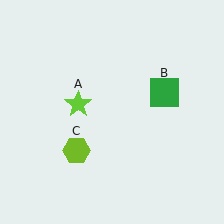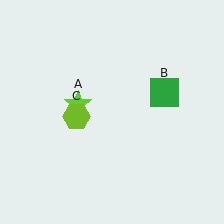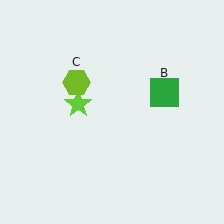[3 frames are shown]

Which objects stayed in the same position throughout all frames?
Lime star (object A) and green square (object B) remained stationary.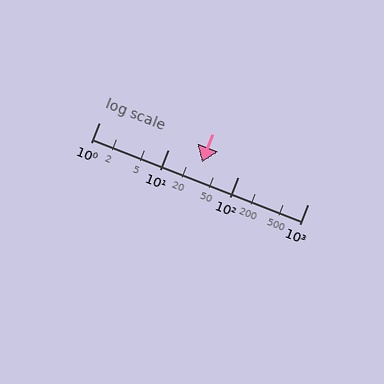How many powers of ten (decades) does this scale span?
The scale spans 3 decades, from 1 to 1000.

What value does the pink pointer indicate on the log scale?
The pointer indicates approximately 30.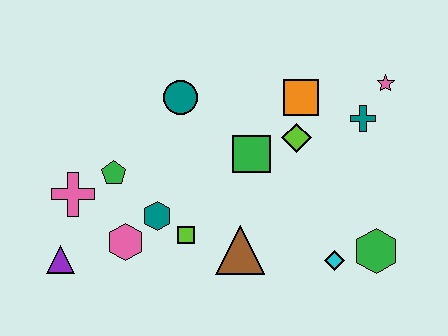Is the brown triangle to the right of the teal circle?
Yes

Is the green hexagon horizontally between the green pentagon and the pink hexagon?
No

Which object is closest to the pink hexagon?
The teal hexagon is closest to the pink hexagon.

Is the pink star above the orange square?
Yes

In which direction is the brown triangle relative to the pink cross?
The brown triangle is to the right of the pink cross.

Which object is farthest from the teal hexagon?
The pink star is farthest from the teal hexagon.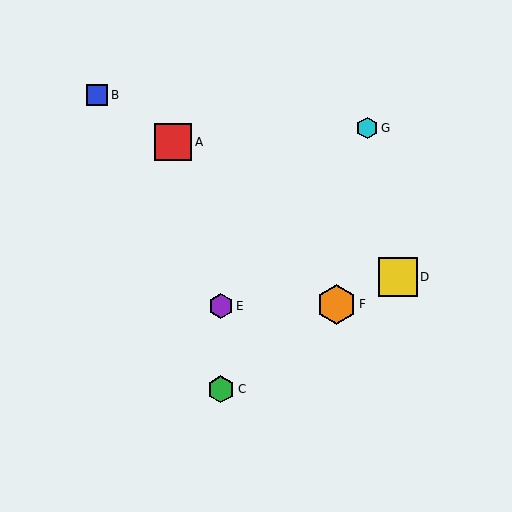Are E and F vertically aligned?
No, E is at x≈221 and F is at x≈337.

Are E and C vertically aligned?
Yes, both are at x≈221.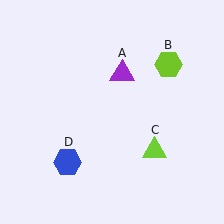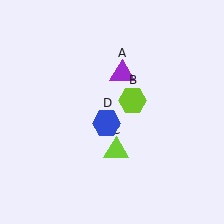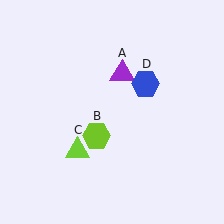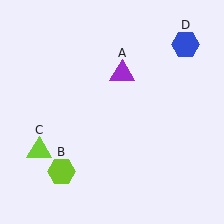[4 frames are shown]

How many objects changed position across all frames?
3 objects changed position: lime hexagon (object B), lime triangle (object C), blue hexagon (object D).